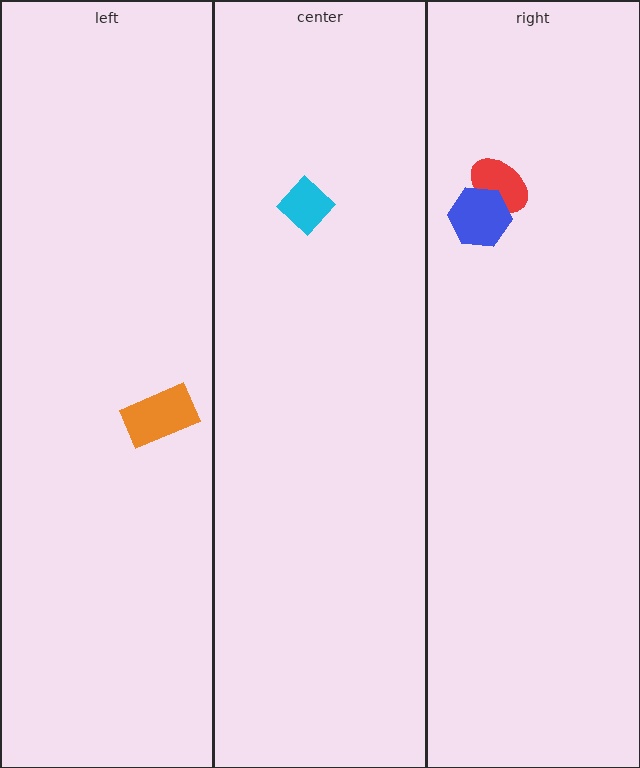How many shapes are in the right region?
2.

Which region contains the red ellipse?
The right region.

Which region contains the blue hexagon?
The right region.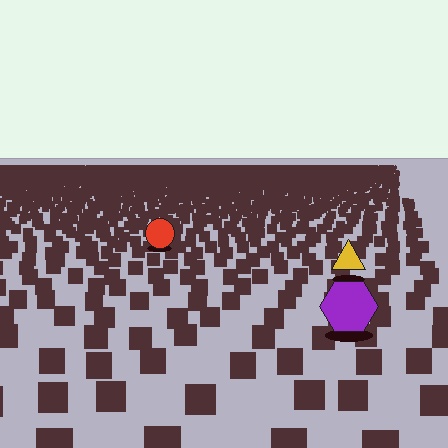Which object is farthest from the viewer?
The red circle is farthest from the viewer. It appears smaller and the ground texture around it is denser.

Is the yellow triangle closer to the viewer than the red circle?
Yes. The yellow triangle is closer — you can tell from the texture gradient: the ground texture is coarser near it.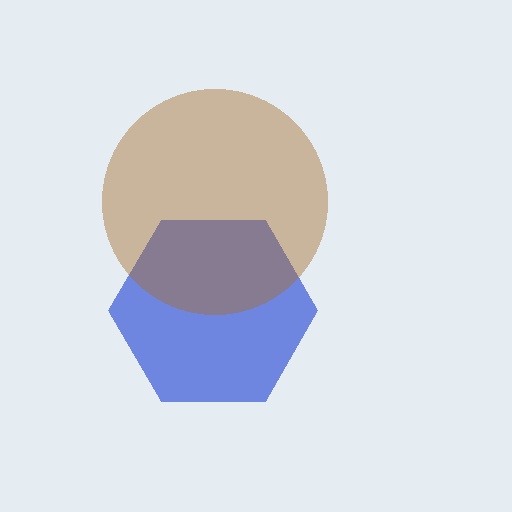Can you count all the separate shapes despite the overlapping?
Yes, there are 2 separate shapes.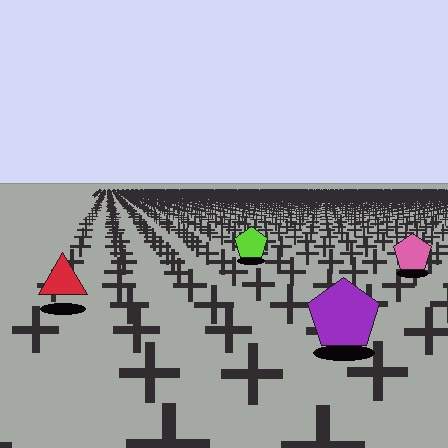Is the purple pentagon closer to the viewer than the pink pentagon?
Yes. The purple pentagon is closer — you can tell from the texture gradient: the ground texture is coarser near it.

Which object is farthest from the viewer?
The lime pentagon is farthest from the viewer. It appears smaller and the ground texture around it is denser.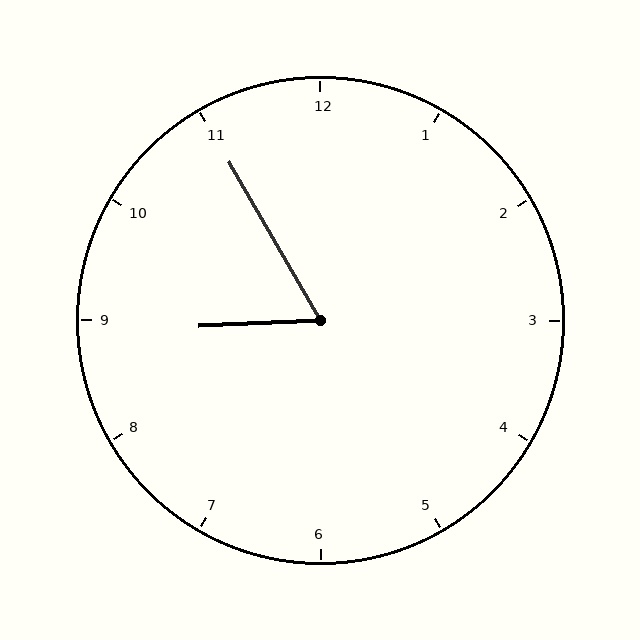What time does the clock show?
8:55.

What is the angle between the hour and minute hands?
Approximately 62 degrees.